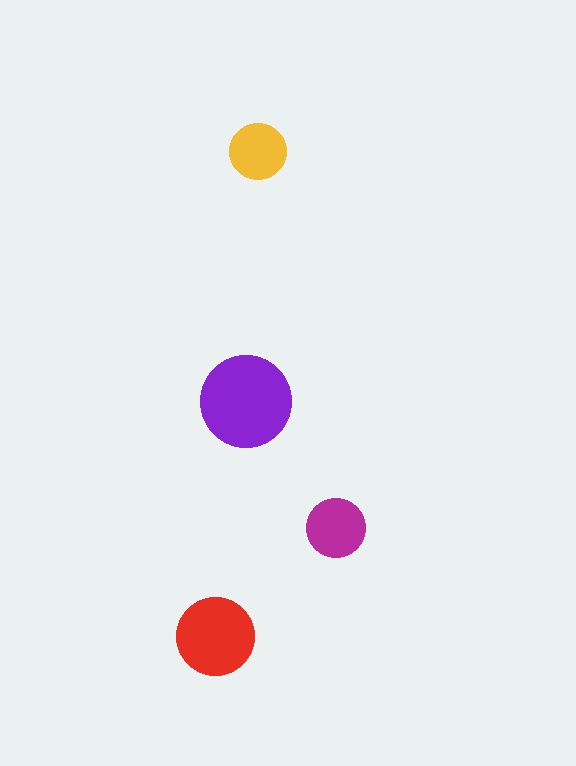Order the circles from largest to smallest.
the purple one, the red one, the magenta one, the yellow one.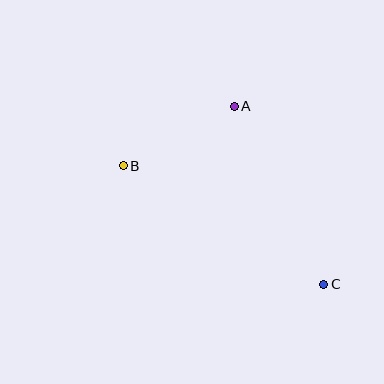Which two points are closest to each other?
Points A and B are closest to each other.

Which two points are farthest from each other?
Points B and C are farthest from each other.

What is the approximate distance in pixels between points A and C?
The distance between A and C is approximately 199 pixels.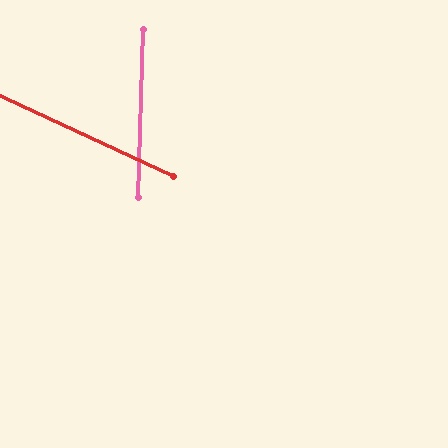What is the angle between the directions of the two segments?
Approximately 67 degrees.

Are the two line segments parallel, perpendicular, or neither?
Neither parallel nor perpendicular — they differ by about 67°.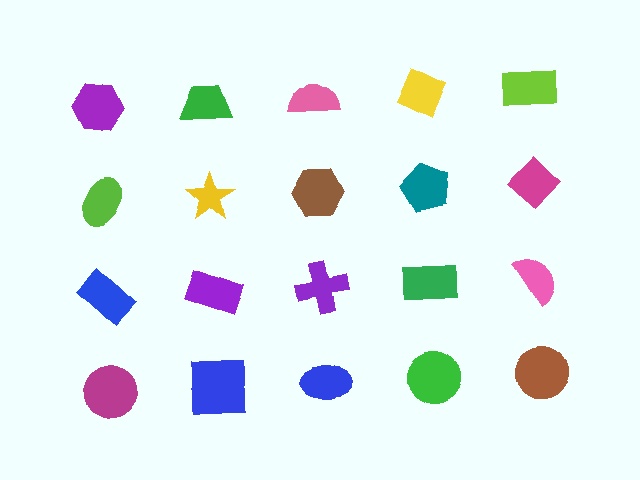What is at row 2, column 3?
A brown hexagon.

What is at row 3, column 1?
A blue rectangle.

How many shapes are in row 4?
5 shapes.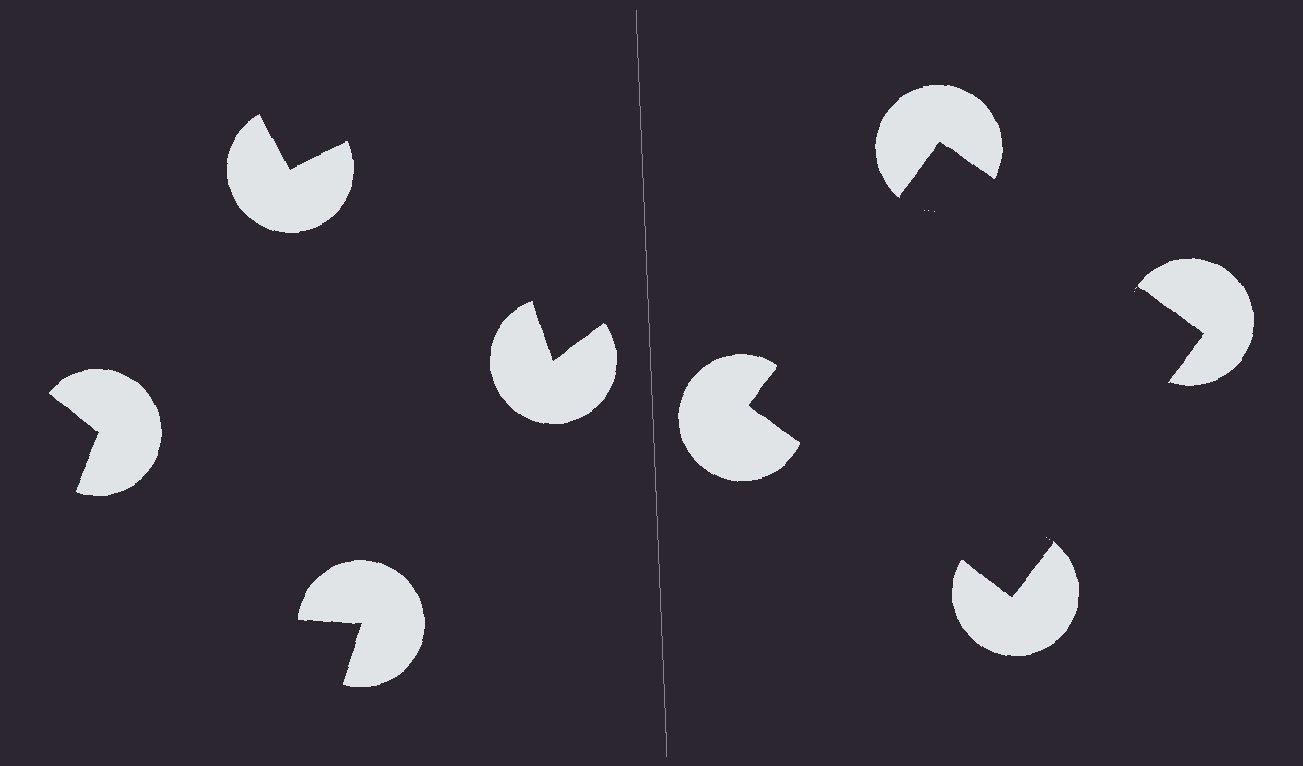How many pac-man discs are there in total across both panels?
8 — 4 on each side.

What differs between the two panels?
The pac-man discs are positioned identically on both sides; only the wedge orientations differ. On the right they align to a square; on the left they are misaligned.